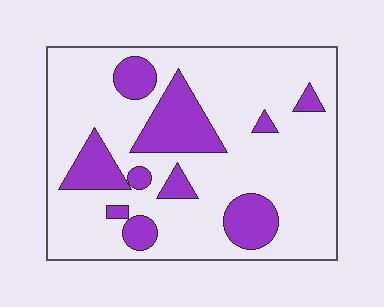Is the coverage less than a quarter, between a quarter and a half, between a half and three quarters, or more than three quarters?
Less than a quarter.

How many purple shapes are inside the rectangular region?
10.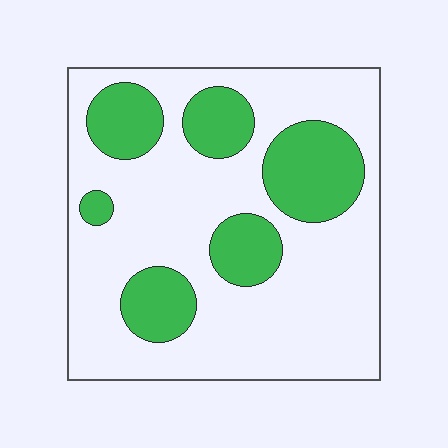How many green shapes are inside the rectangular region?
6.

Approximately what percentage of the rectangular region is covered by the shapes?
Approximately 30%.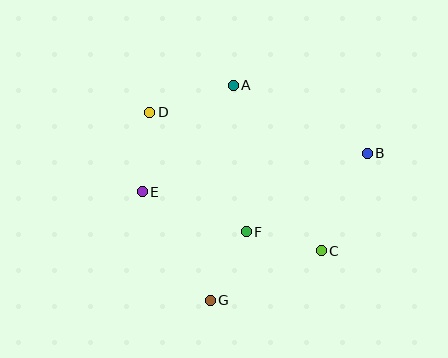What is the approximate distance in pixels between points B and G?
The distance between B and G is approximately 215 pixels.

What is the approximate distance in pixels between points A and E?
The distance between A and E is approximately 140 pixels.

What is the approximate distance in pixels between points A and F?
The distance between A and F is approximately 147 pixels.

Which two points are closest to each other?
Points F and G are closest to each other.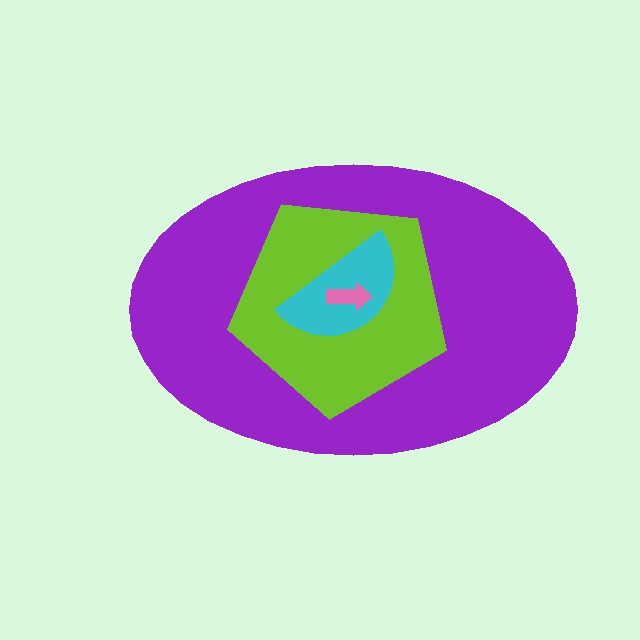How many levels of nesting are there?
4.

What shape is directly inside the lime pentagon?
The cyan semicircle.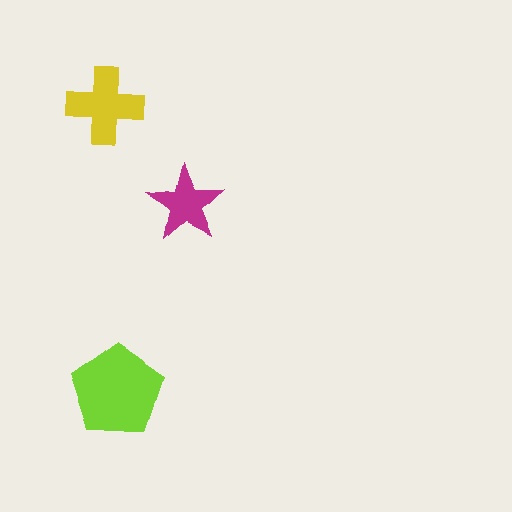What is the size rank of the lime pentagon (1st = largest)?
1st.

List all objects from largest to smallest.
The lime pentagon, the yellow cross, the magenta star.